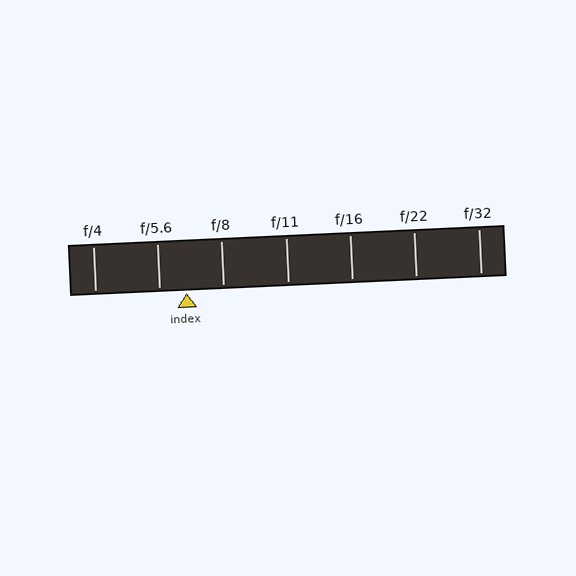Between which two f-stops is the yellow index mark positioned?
The index mark is between f/5.6 and f/8.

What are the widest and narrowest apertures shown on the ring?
The widest aperture shown is f/4 and the narrowest is f/32.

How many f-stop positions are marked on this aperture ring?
There are 7 f-stop positions marked.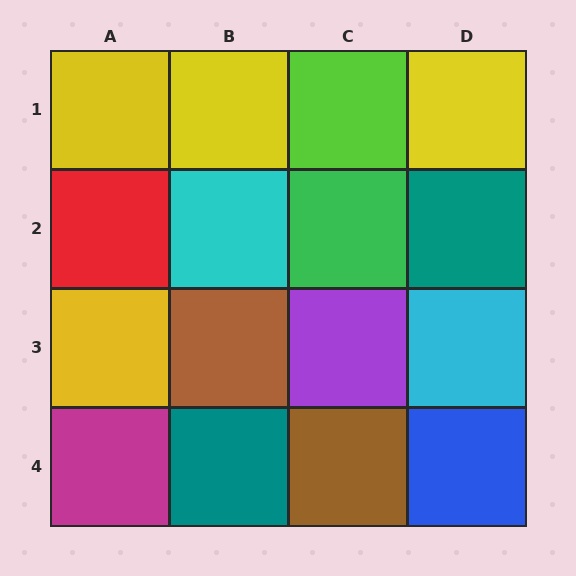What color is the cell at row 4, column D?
Blue.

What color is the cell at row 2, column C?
Green.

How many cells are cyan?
2 cells are cyan.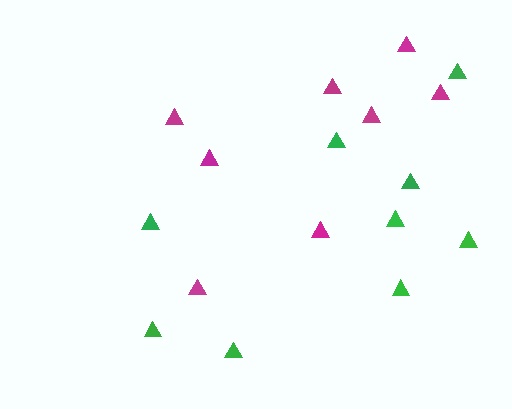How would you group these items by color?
There are 2 groups: one group of green triangles (9) and one group of magenta triangles (8).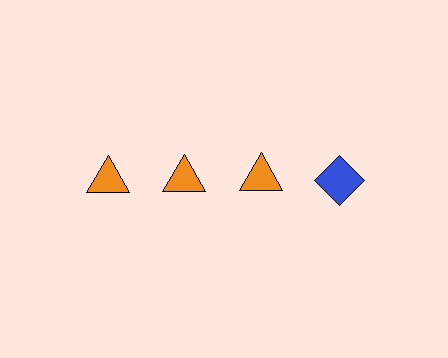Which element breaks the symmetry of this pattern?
The blue diamond in the top row, second from right column breaks the symmetry. All other shapes are orange triangles.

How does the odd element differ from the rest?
It differs in both color (blue instead of orange) and shape (diamond instead of triangle).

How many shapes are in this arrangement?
There are 4 shapes arranged in a grid pattern.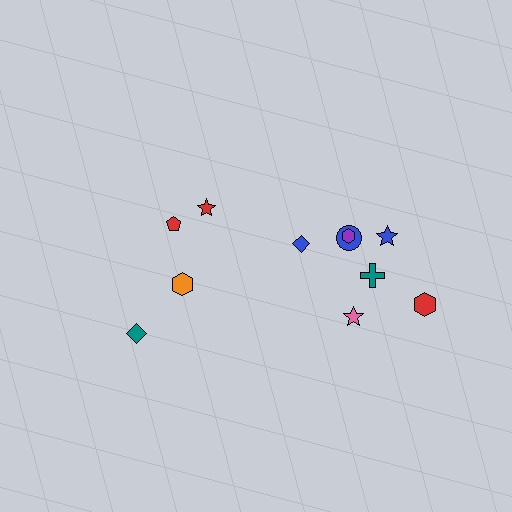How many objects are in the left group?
There are 4 objects.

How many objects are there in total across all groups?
There are 11 objects.